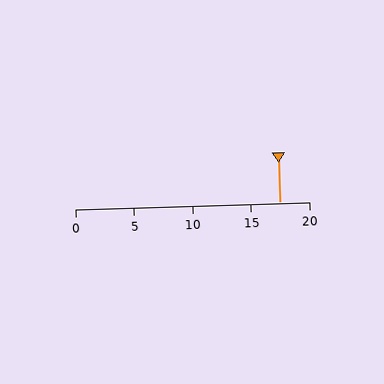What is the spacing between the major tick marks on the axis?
The major ticks are spaced 5 apart.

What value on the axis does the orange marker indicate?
The marker indicates approximately 17.5.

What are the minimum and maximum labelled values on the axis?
The axis runs from 0 to 20.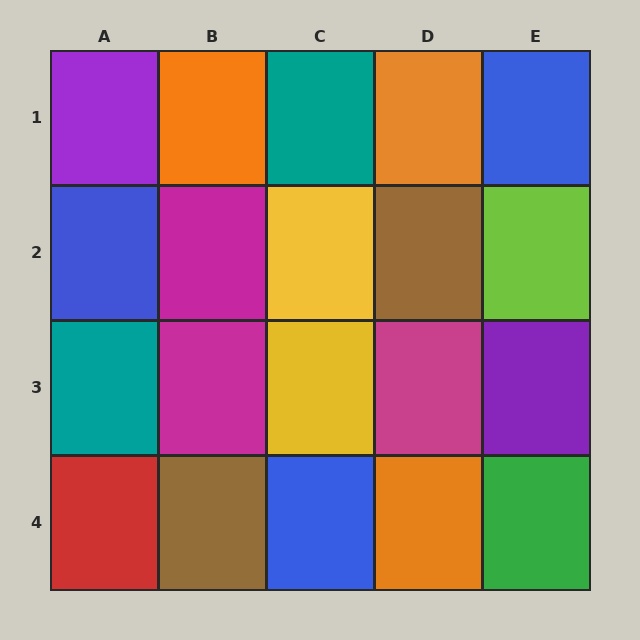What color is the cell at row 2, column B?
Magenta.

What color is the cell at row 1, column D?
Orange.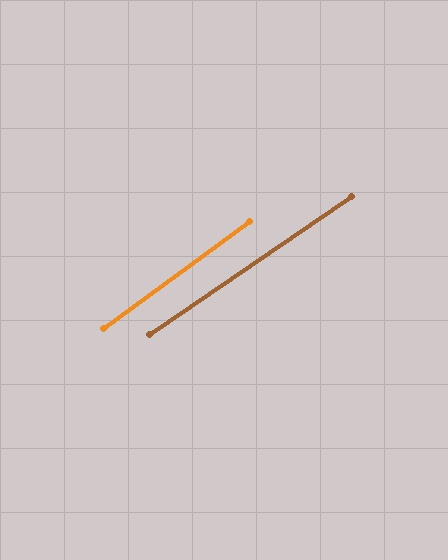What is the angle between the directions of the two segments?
Approximately 2 degrees.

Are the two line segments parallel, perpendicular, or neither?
Parallel — their directions differ by only 1.7°.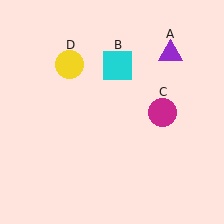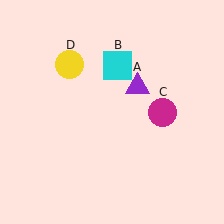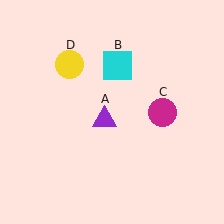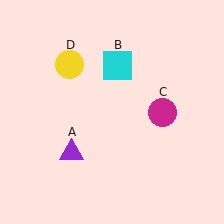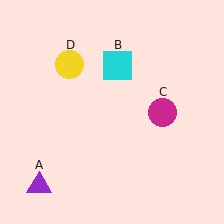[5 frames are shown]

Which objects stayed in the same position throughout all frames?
Cyan square (object B) and magenta circle (object C) and yellow circle (object D) remained stationary.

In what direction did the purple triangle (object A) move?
The purple triangle (object A) moved down and to the left.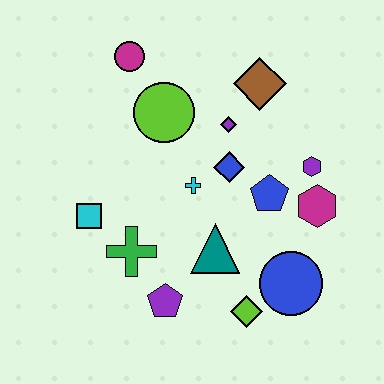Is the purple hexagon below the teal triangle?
No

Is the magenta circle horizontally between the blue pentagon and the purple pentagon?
No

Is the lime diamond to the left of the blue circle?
Yes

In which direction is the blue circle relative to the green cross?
The blue circle is to the right of the green cross.